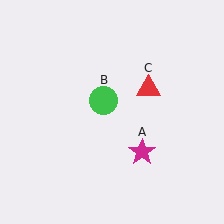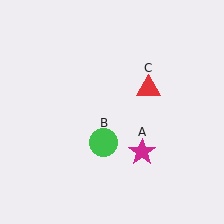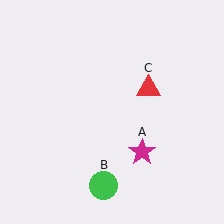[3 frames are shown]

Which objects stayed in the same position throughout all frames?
Magenta star (object A) and red triangle (object C) remained stationary.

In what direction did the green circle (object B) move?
The green circle (object B) moved down.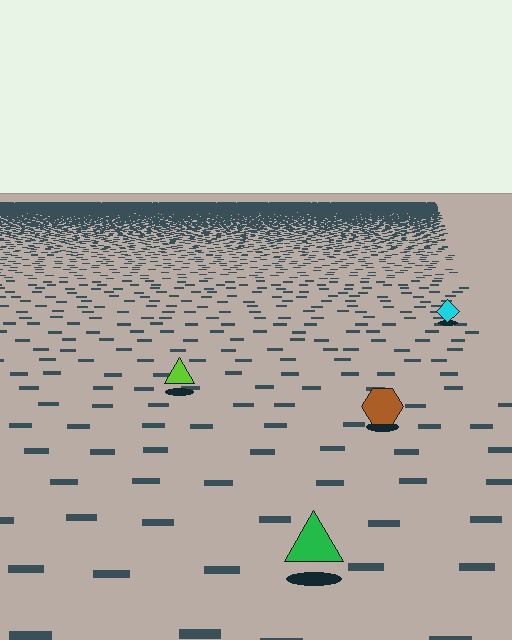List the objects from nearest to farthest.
From nearest to farthest: the green triangle, the brown hexagon, the lime triangle, the cyan diamond.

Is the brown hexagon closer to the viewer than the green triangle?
No. The green triangle is closer — you can tell from the texture gradient: the ground texture is coarser near it.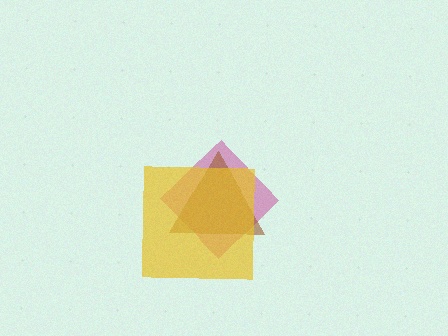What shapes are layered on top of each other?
The layered shapes are: a magenta diamond, a brown triangle, a yellow square.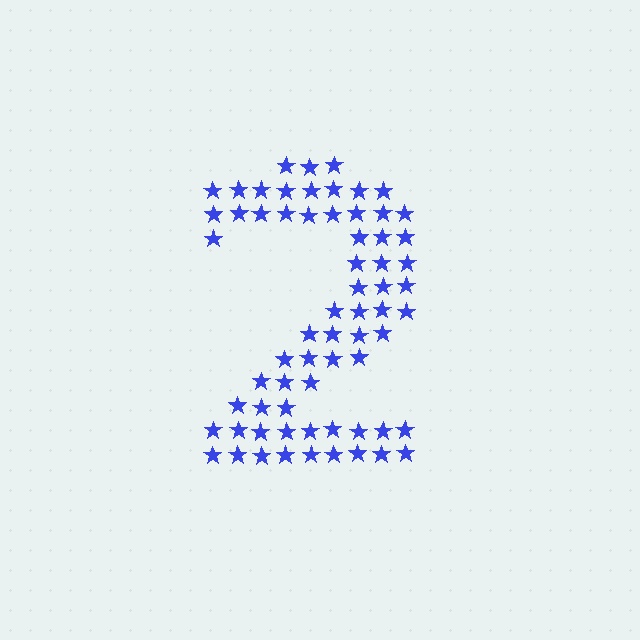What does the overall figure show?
The overall figure shows the digit 2.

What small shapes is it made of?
It is made of small stars.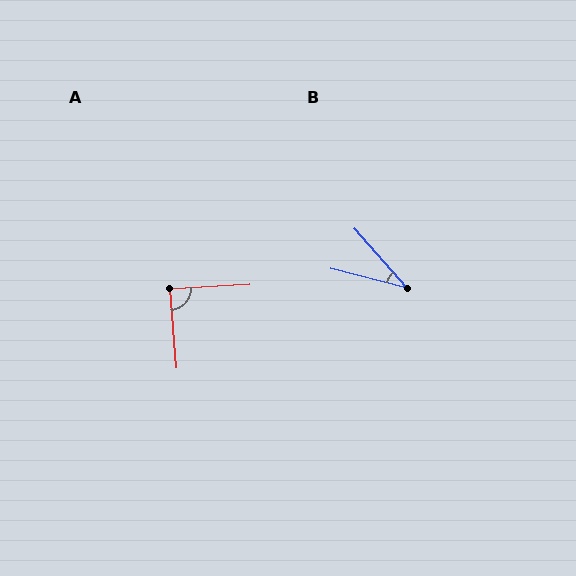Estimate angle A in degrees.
Approximately 89 degrees.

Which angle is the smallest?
B, at approximately 34 degrees.